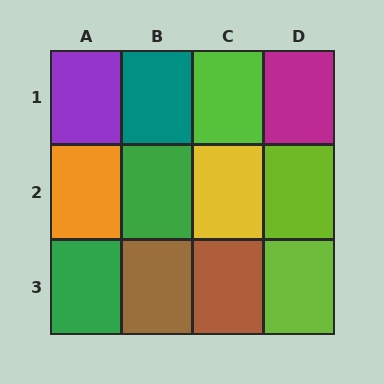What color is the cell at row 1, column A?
Purple.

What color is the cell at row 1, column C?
Lime.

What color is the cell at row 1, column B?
Teal.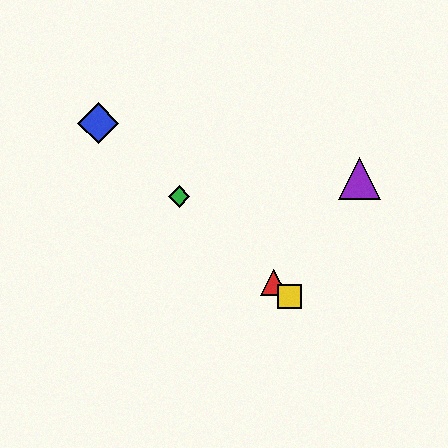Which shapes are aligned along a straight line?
The red triangle, the blue diamond, the green diamond, the yellow square are aligned along a straight line.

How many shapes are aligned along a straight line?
4 shapes (the red triangle, the blue diamond, the green diamond, the yellow square) are aligned along a straight line.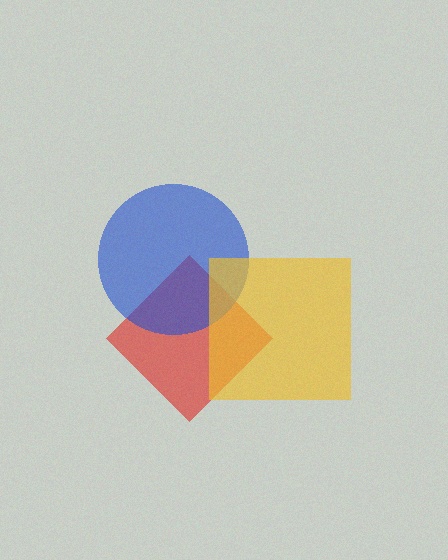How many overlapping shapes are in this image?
There are 3 overlapping shapes in the image.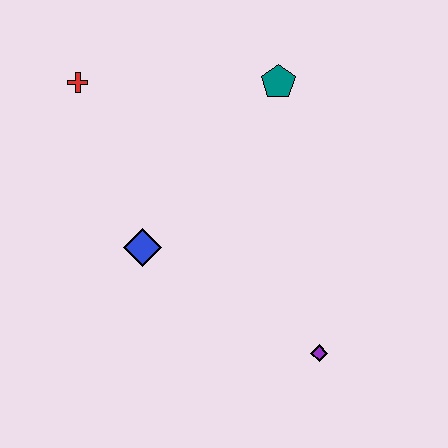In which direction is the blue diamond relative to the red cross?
The blue diamond is below the red cross.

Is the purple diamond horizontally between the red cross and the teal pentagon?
No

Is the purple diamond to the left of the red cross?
No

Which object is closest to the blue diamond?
The red cross is closest to the blue diamond.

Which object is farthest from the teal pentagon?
The purple diamond is farthest from the teal pentagon.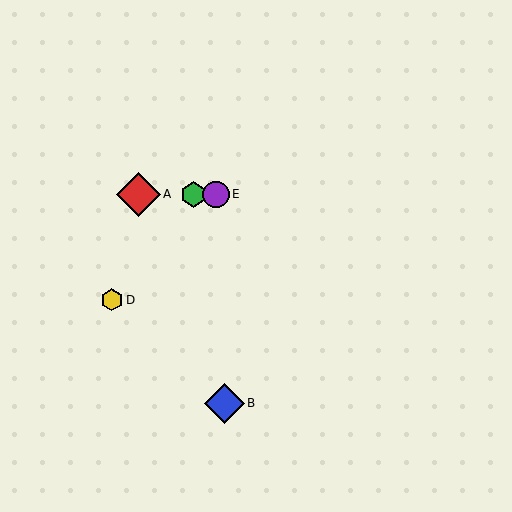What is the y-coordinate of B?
Object B is at y≈403.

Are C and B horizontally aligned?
No, C is at y≈194 and B is at y≈403.